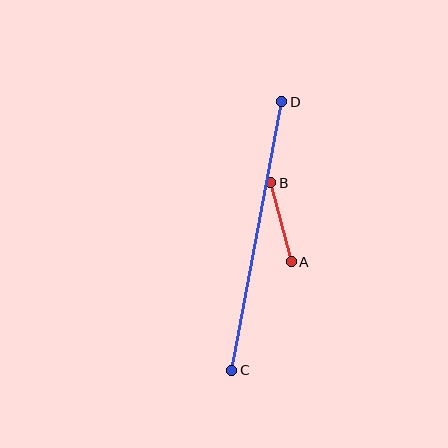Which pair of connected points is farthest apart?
Points C and D are farthest apart.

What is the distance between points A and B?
The distance is approximately 82 pixels.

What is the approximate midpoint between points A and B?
The midpoint is at approximately (281, 222) pixels.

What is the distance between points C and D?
The distance is approximately 273 pixels.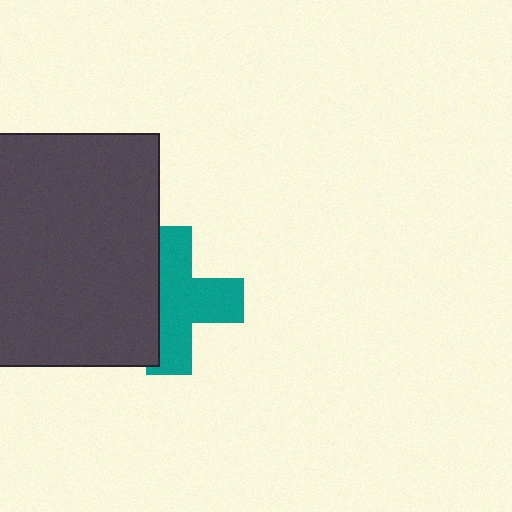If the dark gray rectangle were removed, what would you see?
You would see the complete teal cross.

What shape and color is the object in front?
The object in front is a dark gray rectangle.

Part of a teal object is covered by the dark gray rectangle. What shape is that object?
It is a cross.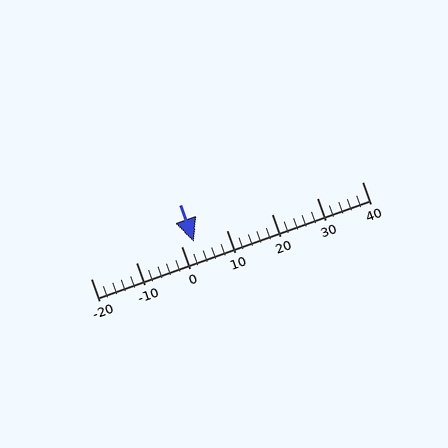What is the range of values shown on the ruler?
The ruler shows values from -20 to 40.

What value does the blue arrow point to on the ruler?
The blue arrow points to approximately 3.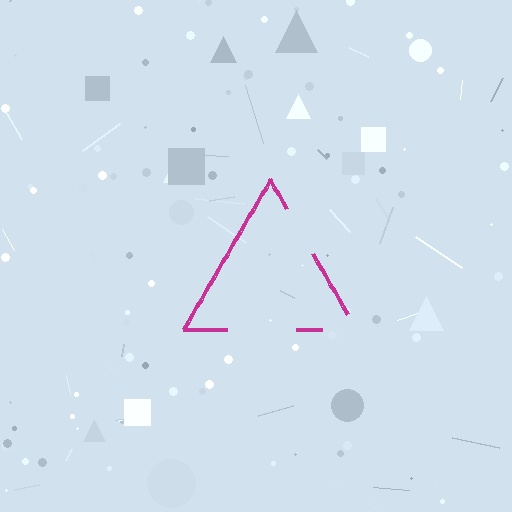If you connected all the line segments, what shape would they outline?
They would outline a triangle.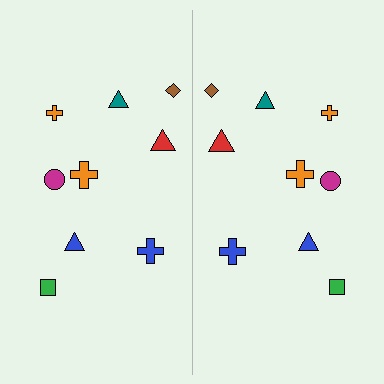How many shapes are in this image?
There are 18 shapes in this image.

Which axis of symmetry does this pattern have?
The pattern has a vertical axis of symmetry running through the center of the image.